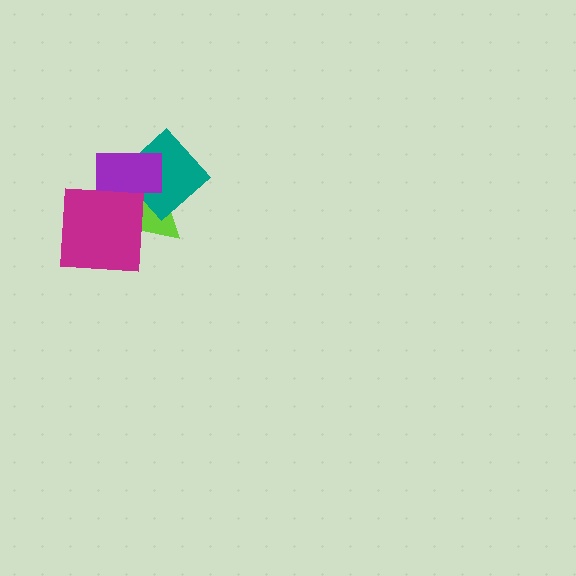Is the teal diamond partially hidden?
Yes, it is partially covered by another shape.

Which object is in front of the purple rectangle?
The magenta square is in front of the purple rectangle.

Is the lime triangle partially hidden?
Yes, it is partially covered by another shape.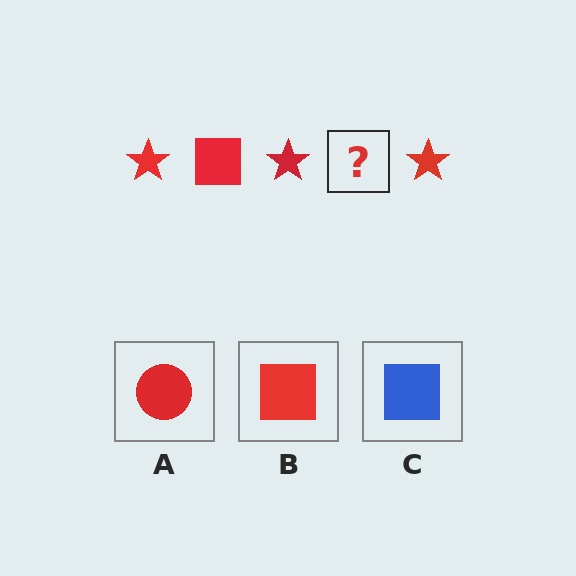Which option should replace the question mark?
Option B.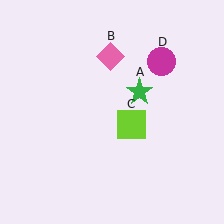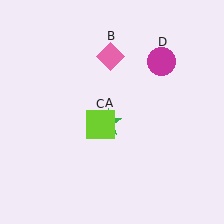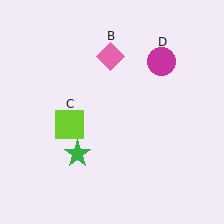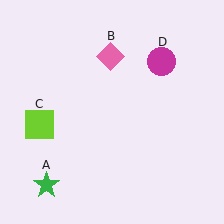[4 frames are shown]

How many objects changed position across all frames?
2 objects changed position: green star (object A), lime square (object C).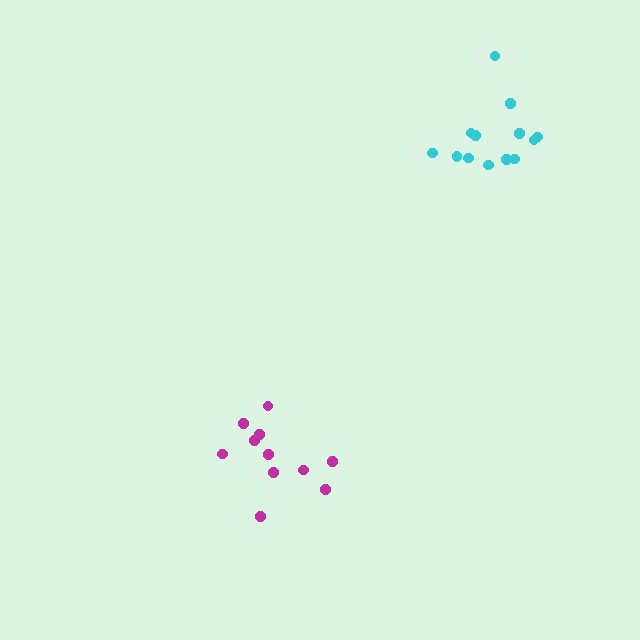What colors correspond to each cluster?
The clusters are colored: magenta, cyan.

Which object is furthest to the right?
The cyan cluster is rightmost.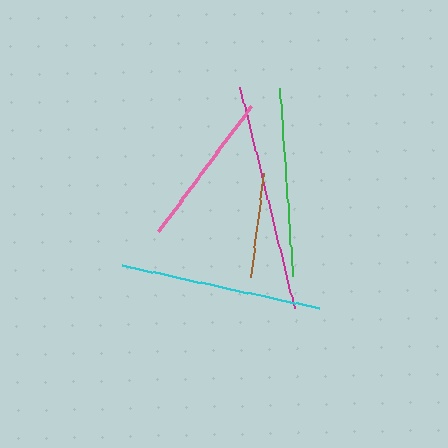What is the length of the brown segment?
The brown segment is approximately 106 pixels long.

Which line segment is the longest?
The magenta line is the longest at approximately 227 pixels.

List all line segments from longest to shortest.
From longest to shortest: magenta, cyan, green, pink, brown.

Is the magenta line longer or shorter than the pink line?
The magenta line is longer than the pink line.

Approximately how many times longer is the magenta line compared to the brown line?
The magenta line is approximately 2.2 times the length of the brown line.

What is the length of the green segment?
The green segment is approximately 188 pixels long.